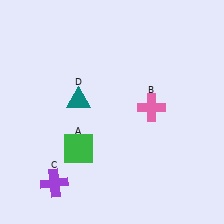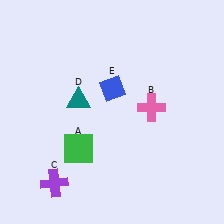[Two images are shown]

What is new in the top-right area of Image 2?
A blue diamond (E) was added in the top-right area of Image 2.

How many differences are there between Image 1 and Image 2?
There is 1 difference between the two images.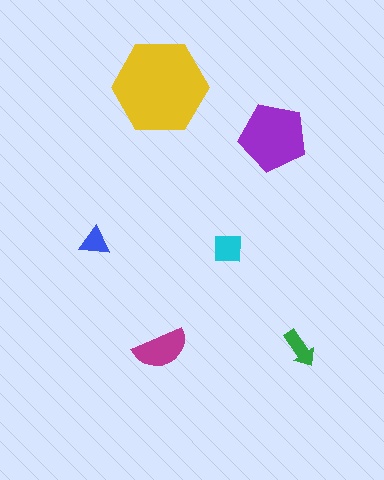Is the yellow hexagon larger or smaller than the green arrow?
Larger.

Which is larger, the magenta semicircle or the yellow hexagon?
The yellow hexagon.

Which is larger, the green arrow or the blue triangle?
The green arrow.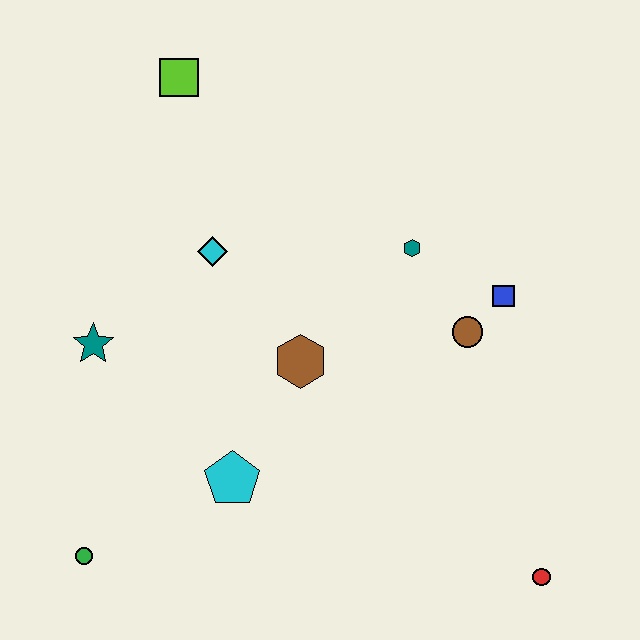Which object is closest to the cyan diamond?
The brown hexagon is closest to the cyan diamond.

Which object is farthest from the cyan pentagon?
The lime square is farthest from the cyan pentagon.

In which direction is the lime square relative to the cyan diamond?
The lime square is above the cyan diamond.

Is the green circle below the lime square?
Yes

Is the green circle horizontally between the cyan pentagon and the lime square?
No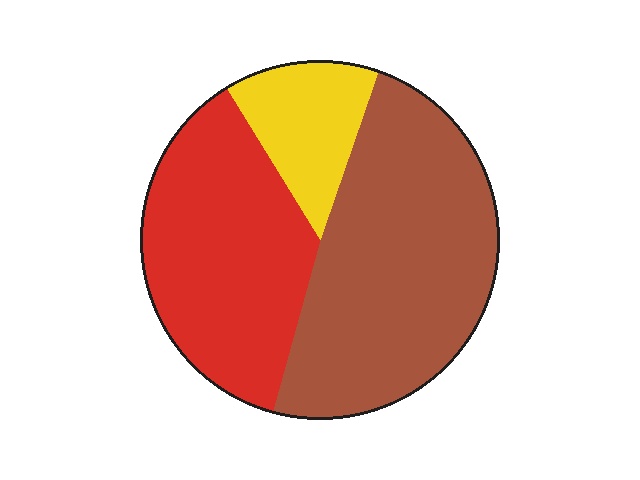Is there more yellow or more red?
Red.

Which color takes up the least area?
Yellow, at roughly 15%.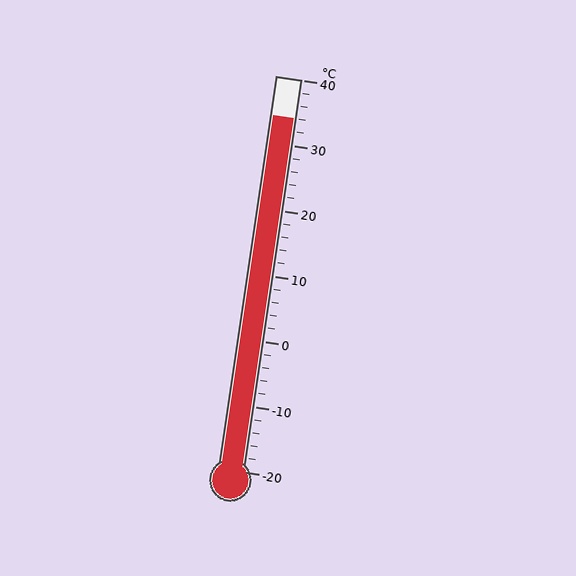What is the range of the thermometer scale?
The thermometer scale ranges from -20°C to 40°C.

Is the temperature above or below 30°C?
The temperature is above 30°C.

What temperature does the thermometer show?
The thermometer shows approximately 34°C.